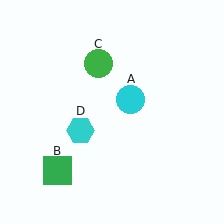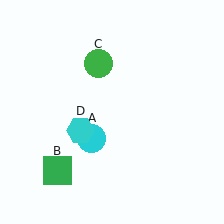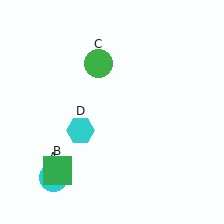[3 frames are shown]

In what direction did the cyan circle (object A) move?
The cyan circle (object A) moved down and to the left.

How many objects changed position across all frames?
1 object changed position: cyan circle (object A).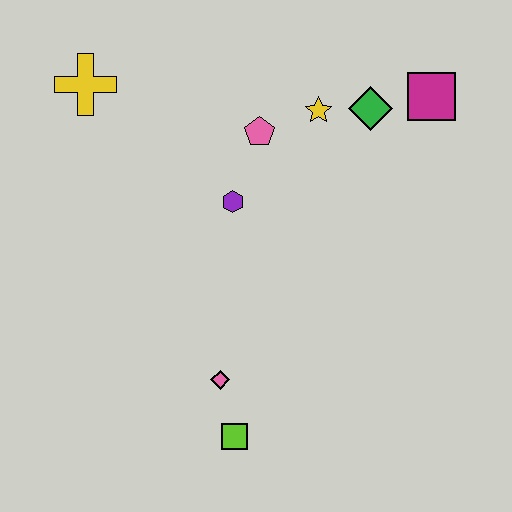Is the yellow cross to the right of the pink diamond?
No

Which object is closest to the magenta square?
The green diamond is closest to the magenta square.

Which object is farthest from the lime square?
The magenta square is farthest from the lime square.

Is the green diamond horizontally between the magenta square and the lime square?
Yes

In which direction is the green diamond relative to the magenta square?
The green diamond is to the left of the magenta square.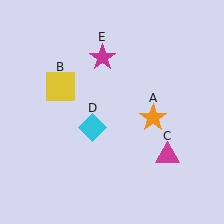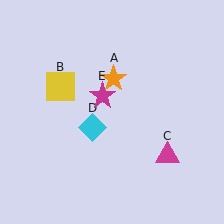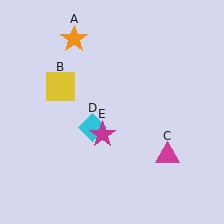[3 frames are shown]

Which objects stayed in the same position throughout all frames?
Yellow square (object B) and magenta triangle (object C) and cyan diamond (object D) remained stationary.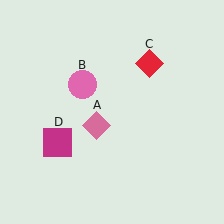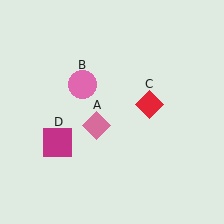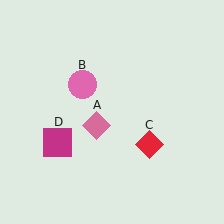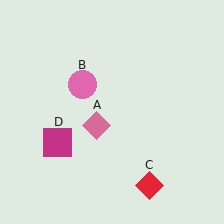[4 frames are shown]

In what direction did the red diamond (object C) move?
The red diamond (object C) moved down.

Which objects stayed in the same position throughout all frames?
Pink diamond (object A) and pink circle (object B) and magenta square (object D) remained stationary.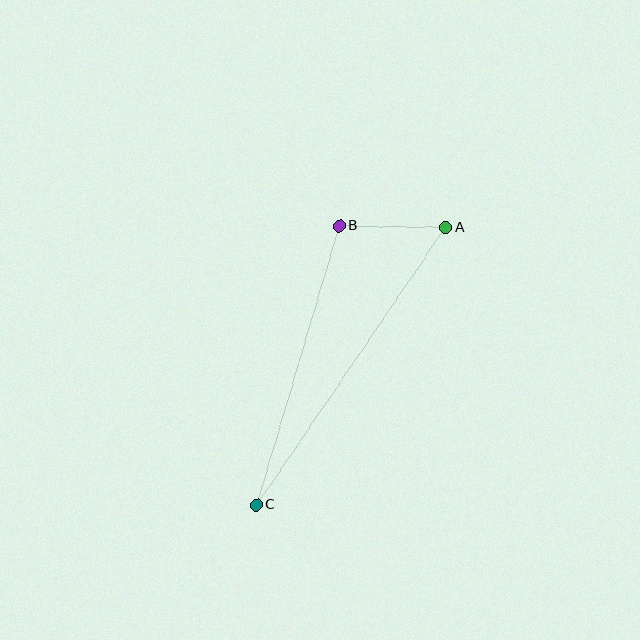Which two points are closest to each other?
Points A and B are closest to each other.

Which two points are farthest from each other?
Points A and C are farthest from each other.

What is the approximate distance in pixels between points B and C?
The distance between B and C is approximately 291 pixels.